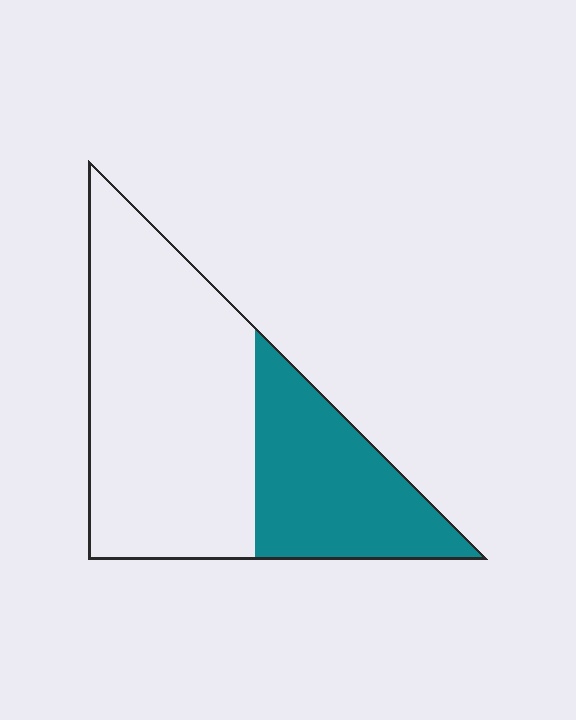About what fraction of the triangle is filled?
About one third (1/3).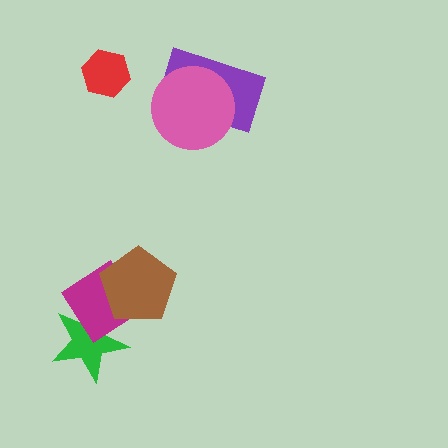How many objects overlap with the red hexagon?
0 objects overlap with the red hexagon.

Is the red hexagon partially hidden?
No, no other shape covers it.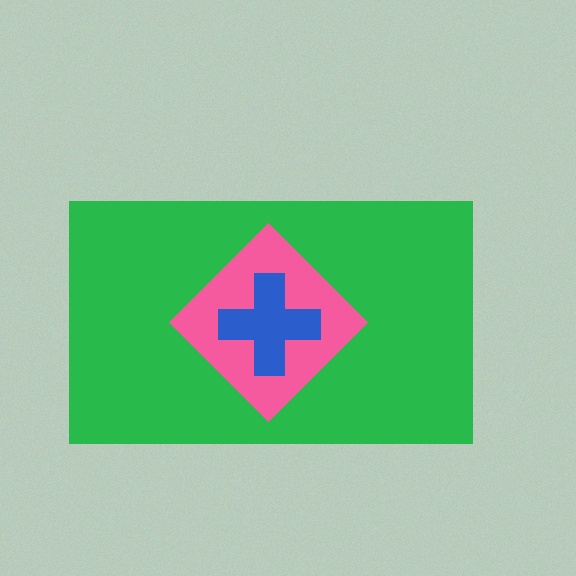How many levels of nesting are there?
3.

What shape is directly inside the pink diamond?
The blue cross.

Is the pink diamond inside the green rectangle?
Yes.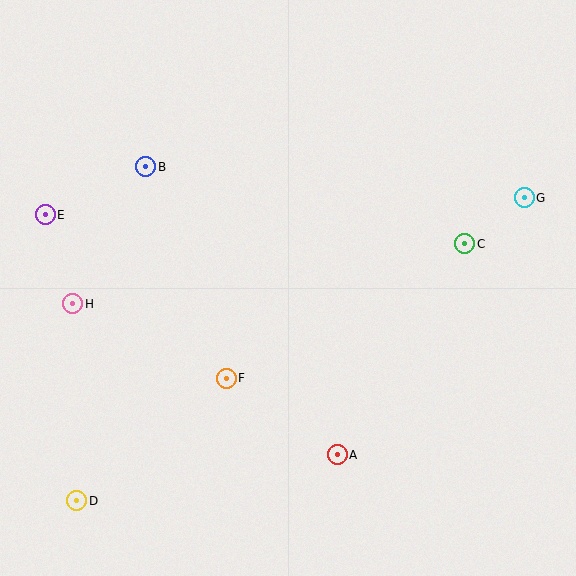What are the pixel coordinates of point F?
Point F is at (226, 378).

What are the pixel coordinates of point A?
Point A is at (337, 455).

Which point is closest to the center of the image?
Point F at (226, 378) is closest to the center.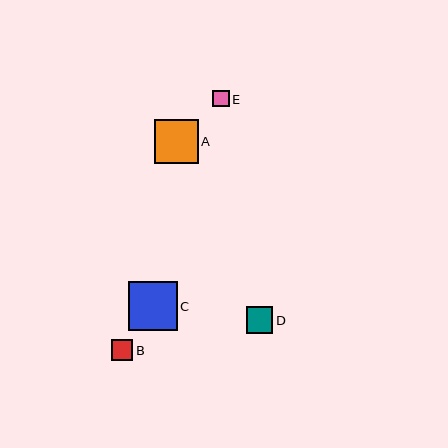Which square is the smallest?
Square E is the smallest with a size of approximately 16 pixels.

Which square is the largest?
Square C is the largest with a size of approximately 49 pixels.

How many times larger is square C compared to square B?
Square C is approximately 2.3 times the size of square B.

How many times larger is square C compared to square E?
Square C is approximately 3.0 times the size of square E.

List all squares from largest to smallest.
From largest to smallest: C, A, D, B, E.